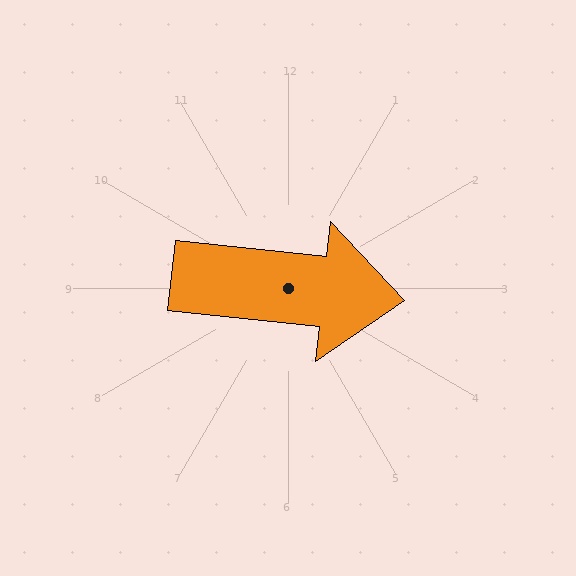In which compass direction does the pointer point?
East.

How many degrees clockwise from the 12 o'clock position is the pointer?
Approximately 96 degrees.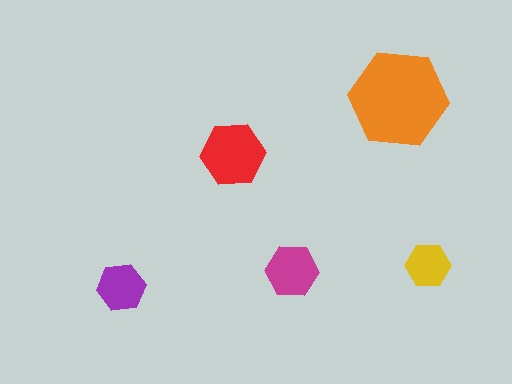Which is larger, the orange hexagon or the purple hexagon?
The orange one.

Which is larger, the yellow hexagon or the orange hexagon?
The orange one.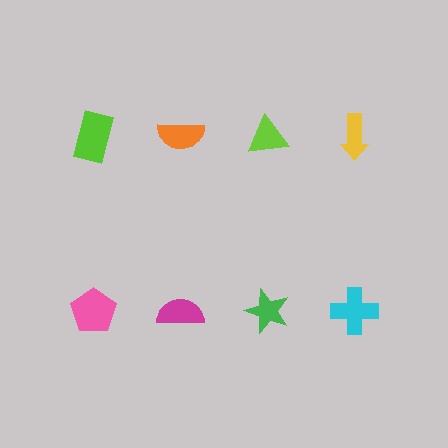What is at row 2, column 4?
A cyan cross.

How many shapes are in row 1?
4 shapes.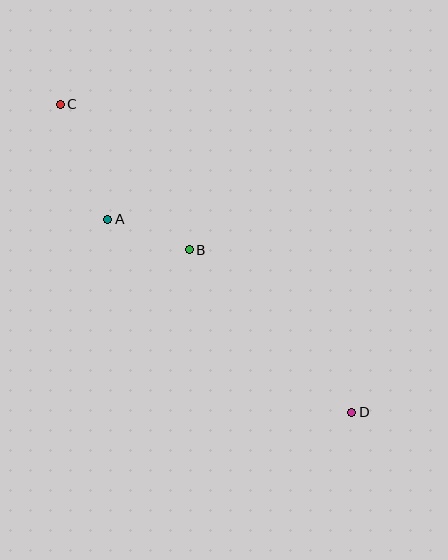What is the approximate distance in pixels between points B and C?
The distance between B and C is approximately 195 pixels.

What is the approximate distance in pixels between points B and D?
The distance between B and D is approximately 230 pixels.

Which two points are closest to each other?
Points A and B are closest to each other.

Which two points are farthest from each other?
Points C and D are farthest from each other.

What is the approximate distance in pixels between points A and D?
The distance between A and D is approximately 311 pixels.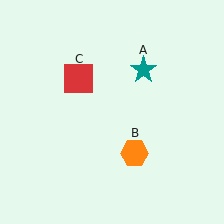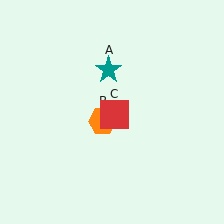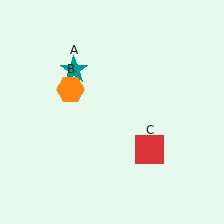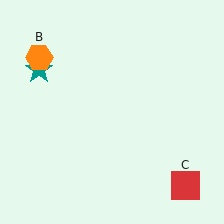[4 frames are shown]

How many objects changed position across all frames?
3 objects changed position: teal star (object A), orange hexagon (object B), red square (object C).